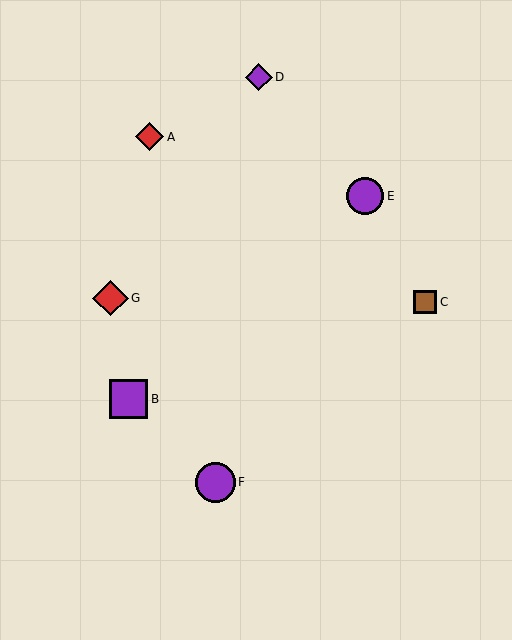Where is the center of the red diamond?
The center of the red diamond is at (110, 298).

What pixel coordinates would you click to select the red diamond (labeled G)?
Click at (110, 298) to select the red diamond G.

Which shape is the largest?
The purple circle (labeled F) is the largest.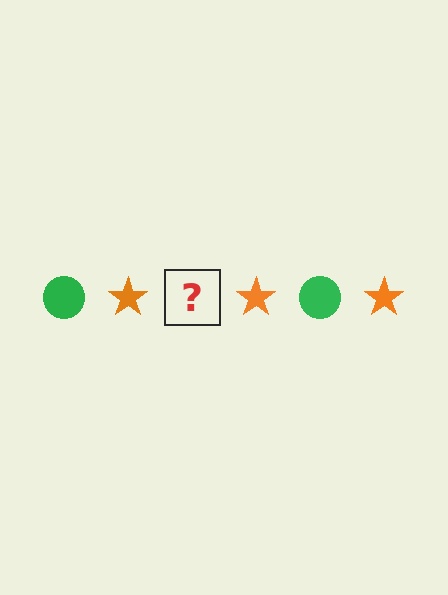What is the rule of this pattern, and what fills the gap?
The rule is that the pattern alternates between green circle and orange star. The gap should be filled with a green circle.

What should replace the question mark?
The question mark should be replaced with a green circle.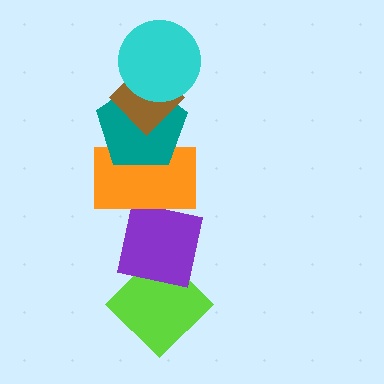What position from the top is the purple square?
The purple square is 5th from the top.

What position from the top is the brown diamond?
The brown diamond is 2nd from the top.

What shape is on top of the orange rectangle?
The teal pentagon is on top of the orange rectangle.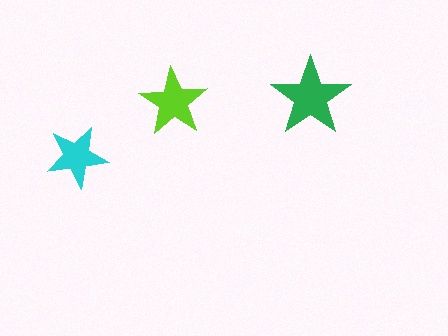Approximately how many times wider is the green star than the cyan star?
About 1.5 times wider.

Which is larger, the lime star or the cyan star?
The lime one.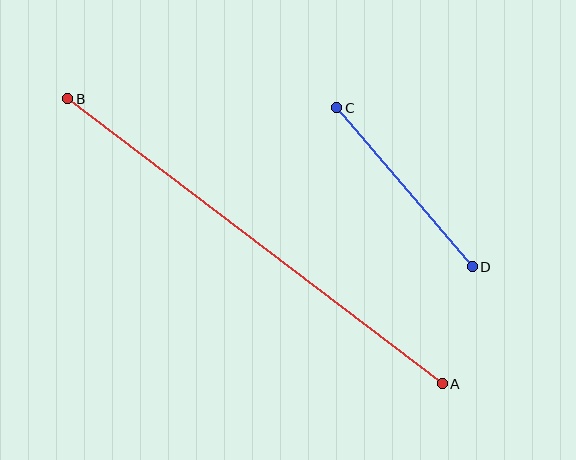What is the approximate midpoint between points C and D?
The midpoint is at approximately (404, 187) pixels.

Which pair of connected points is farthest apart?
Points A and B are farthest apart.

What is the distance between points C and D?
The distance is approximately 209 pixels.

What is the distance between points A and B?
The distance is approximately 471 pixels.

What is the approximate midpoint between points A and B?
The midpoint is at approximately (255, 241) pixels.